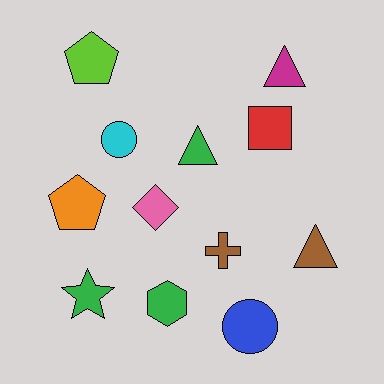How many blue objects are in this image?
There is 1 blue object.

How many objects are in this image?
There are 12 objects.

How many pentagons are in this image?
There are 2 pentagons.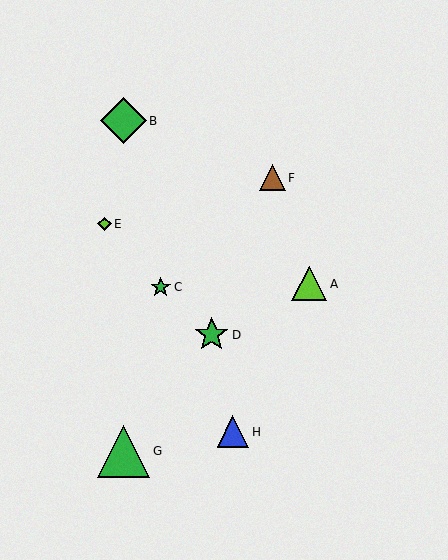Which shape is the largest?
The green triangle (labeled G) is the largest.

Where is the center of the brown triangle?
The center of the brown triangle is at (272, 178).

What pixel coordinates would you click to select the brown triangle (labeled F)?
Click at (272, 178) to select the brown triangle F.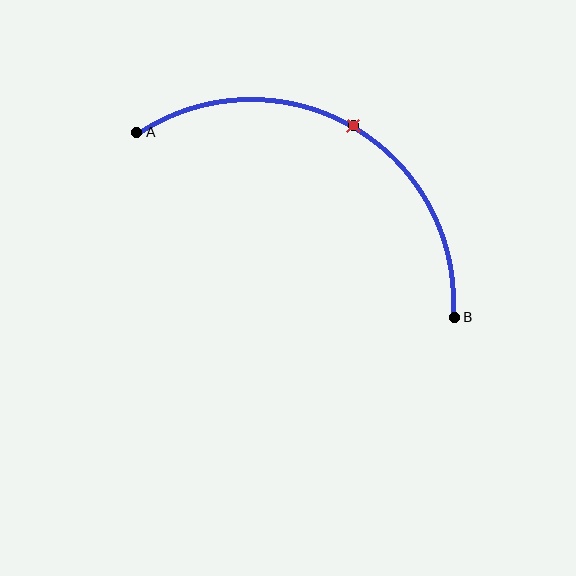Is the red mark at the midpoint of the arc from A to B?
Yes. The red mark lies on the arc at equal arc-length from both A and B — it is the arc midpoint.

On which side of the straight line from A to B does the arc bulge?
The arc bulges above the straight line connecting A and B.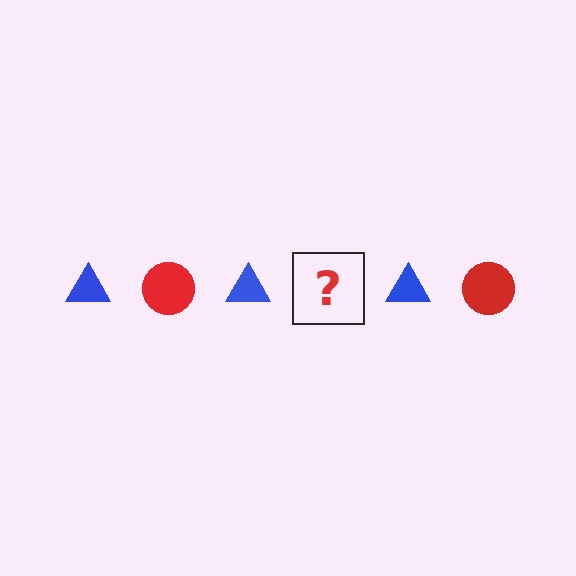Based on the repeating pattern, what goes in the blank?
The blank should be a red circle.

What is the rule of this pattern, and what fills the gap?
The rule is that the pattern alternates between blue triangle and red circle. The gap should be filled with a red circle.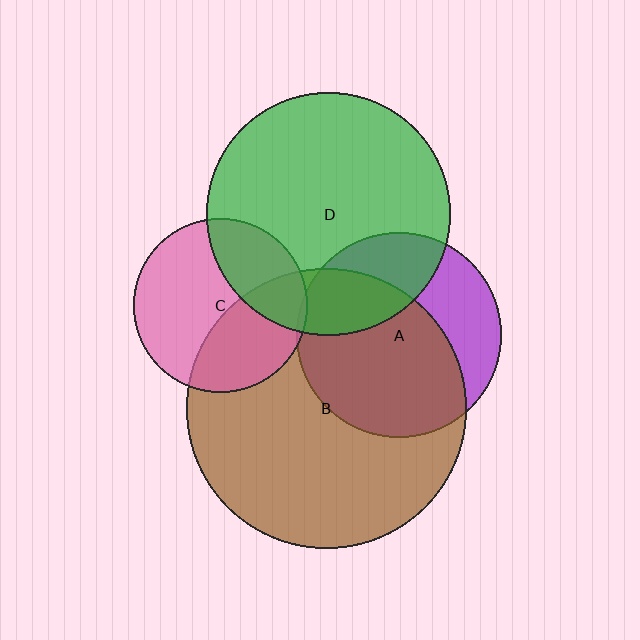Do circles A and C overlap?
Yes.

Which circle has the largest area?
Circle B (brown).